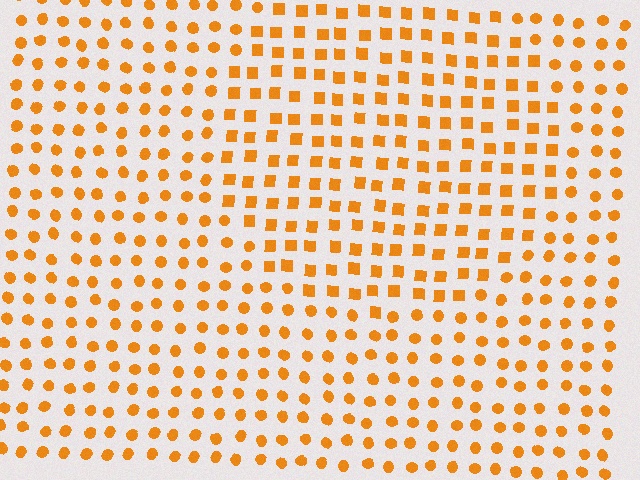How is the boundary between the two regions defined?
The boundary is defined by a change in element shape: squares inside vs. circles outside. All elements share the same color and spacing.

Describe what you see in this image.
The image is filled with small orange elements arranged in a uniform grid. A circle-shaped region contains squares, while the surrounding area contains circles. The boundary is defined purely by the change in element shape.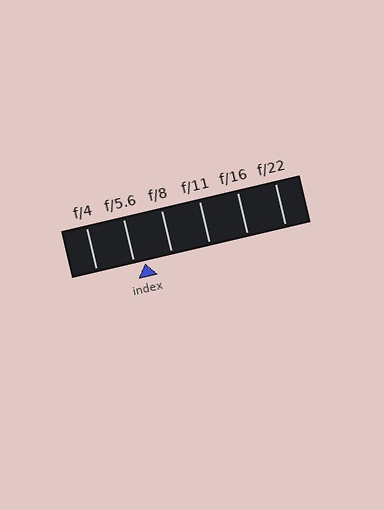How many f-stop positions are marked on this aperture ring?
There are 6 f-stop positions marked.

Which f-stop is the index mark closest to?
The index mark is closest to f/5.6.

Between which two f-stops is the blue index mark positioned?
The index mark is between f/5.6 and f/8.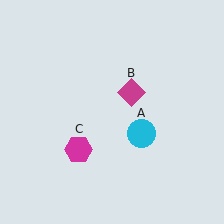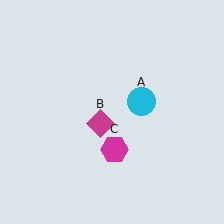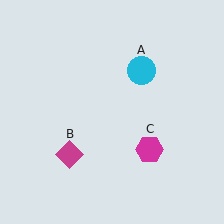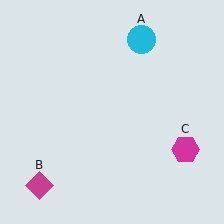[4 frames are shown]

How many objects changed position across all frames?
3 objects changed position: cyan circle (object A), magenta diamond (object B), magenta hexagon (object C).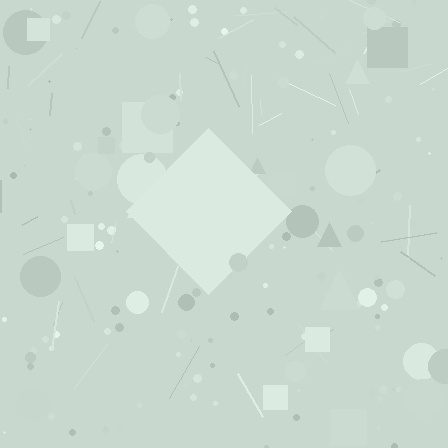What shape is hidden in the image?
A diamond is hidden in the image.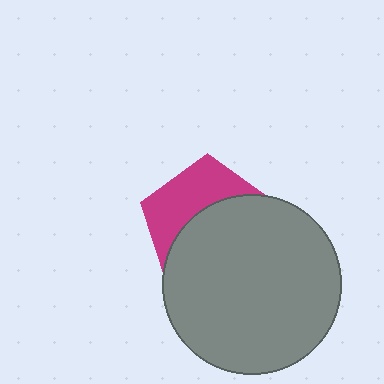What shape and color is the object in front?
The object in front is a gray circle.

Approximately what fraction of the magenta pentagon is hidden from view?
Roughly 60% of the magenta pentagon is hidden behind the gray circle.